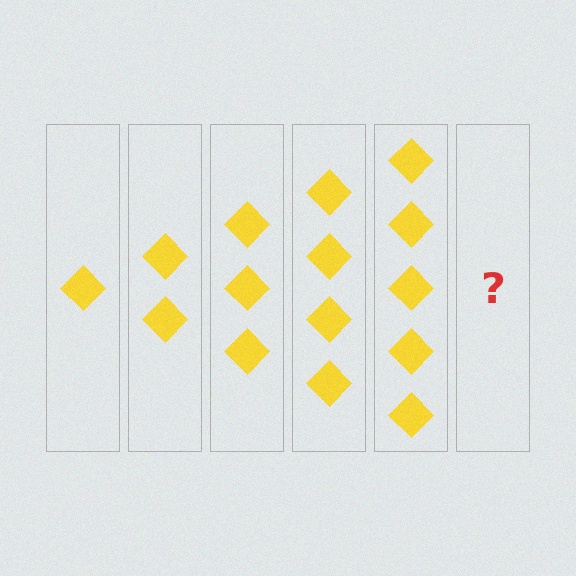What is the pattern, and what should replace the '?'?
The pattern is that each step adds one more diamond. The '?' should be 6 diamonds.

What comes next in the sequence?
The next element should be 6 diamonds.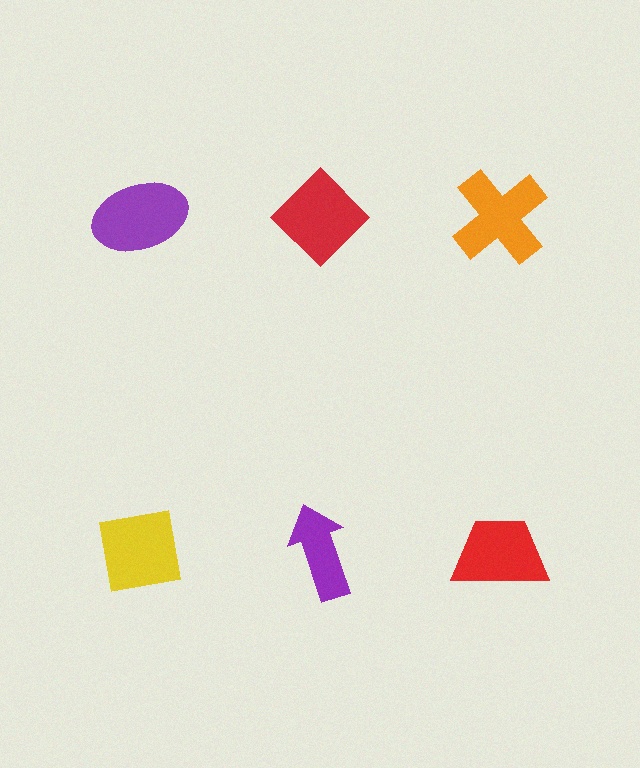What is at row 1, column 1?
A purple ellipse.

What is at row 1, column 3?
An orange cross.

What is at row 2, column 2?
A purple arrow.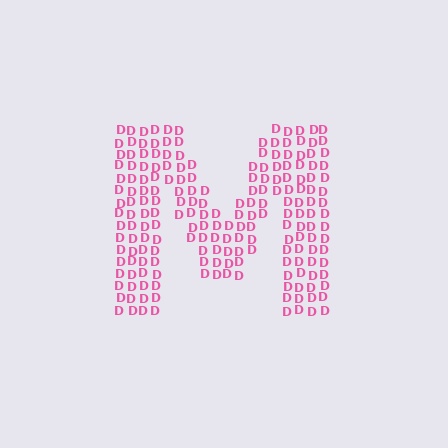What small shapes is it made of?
It is made of small letter D's.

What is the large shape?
The large shape is the letter M.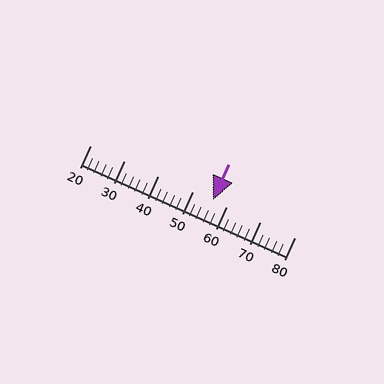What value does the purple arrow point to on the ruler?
The purple arrow points to approximately 56.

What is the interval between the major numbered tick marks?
The major tick marks are spaced 10 units apart.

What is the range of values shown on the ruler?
The ruler shows values from 20 to 80.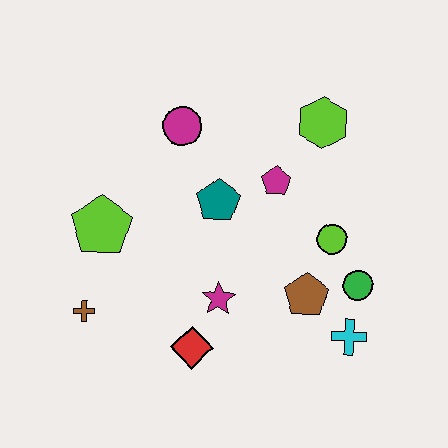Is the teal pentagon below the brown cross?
No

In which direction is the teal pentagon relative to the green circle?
The teal pentagon is to the left of the green circle.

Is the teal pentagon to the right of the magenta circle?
Yes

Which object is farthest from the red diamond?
The lime hexagon is farthest from the red diamond.